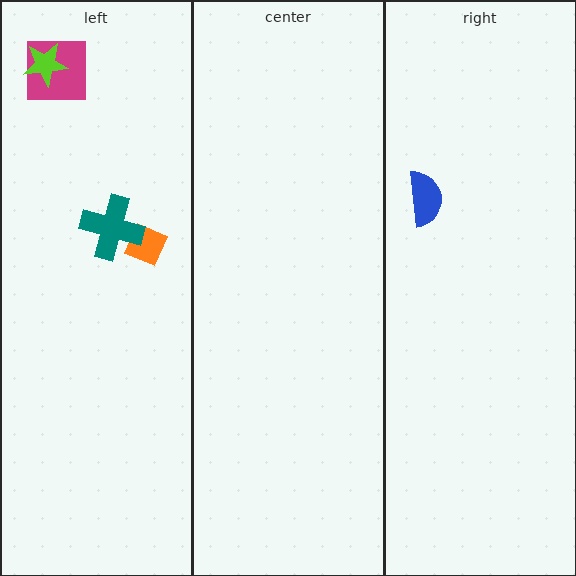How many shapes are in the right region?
1.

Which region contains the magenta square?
The left region.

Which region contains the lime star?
The left region.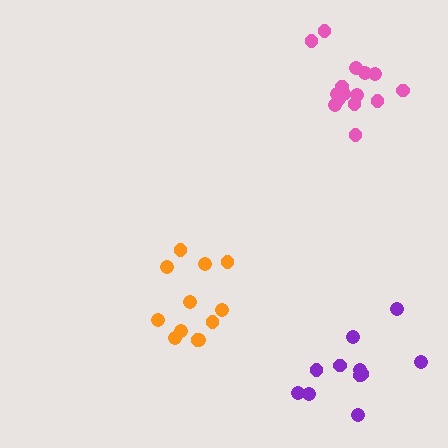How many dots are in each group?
Group 1: 15 dots, Group 2: 12 dots, Group 3: 11 dots (38 total).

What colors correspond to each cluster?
The clusters are colored: pink, orange, purple.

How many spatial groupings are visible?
There are 3 spatial groupings.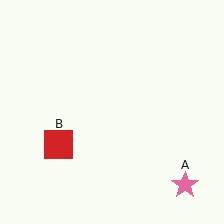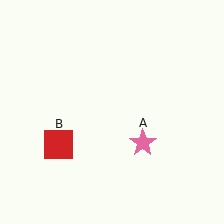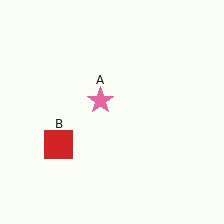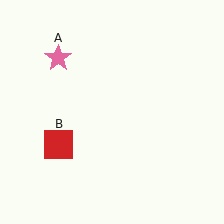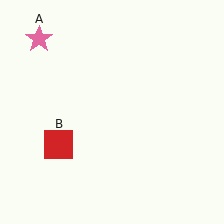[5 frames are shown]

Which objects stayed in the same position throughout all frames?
Red square (object B) remained stationary.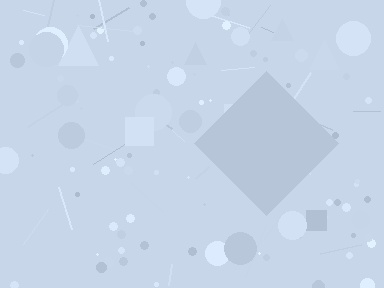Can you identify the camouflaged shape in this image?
The camouflaged shape is a diamond.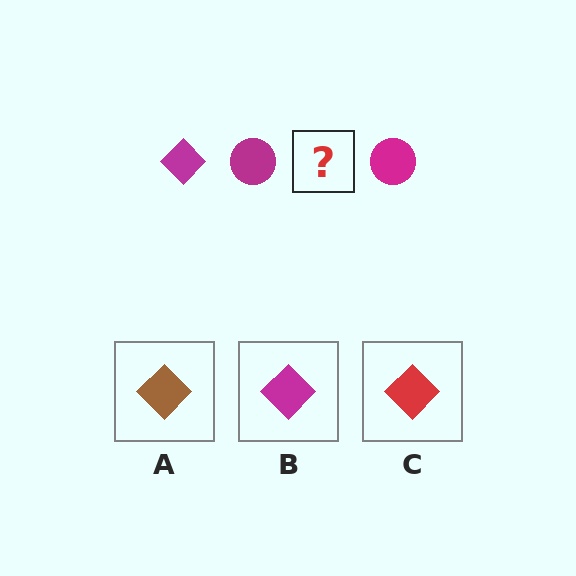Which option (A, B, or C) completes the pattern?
B.